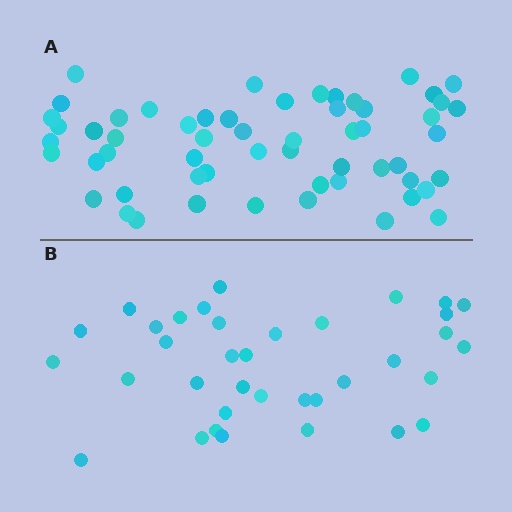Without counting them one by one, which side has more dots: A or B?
Region A (the top region) has more dots.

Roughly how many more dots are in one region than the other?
Region A has approximately 20 more dots than region B.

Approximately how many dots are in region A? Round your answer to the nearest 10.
About 60 dots. (The exact count is 57, which rounds to 60.)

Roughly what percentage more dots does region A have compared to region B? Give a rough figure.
About 60% more.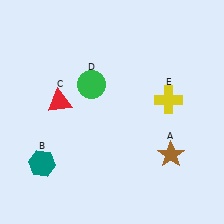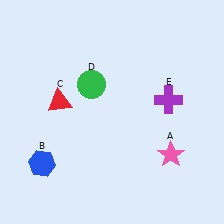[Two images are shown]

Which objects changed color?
A changed from brown to pink. B changed from teal to blue. E changed from yellow to purple.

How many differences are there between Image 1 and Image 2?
There are 3 differences between the two images.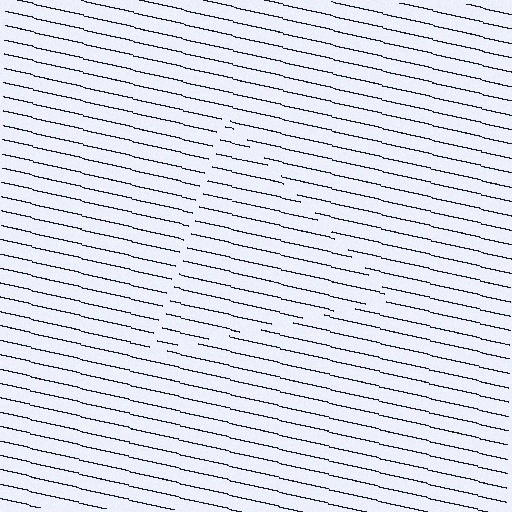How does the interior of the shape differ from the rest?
The interior of the shape contains the same grating, shifted by half a period — the contour is defined by the phase discontinuity where line-ends from the inner and outer gratings abut.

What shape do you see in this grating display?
An illusory triangle. The interior of the shape contains the same grating, shifted by half a period — the contour is defined by the phase discontinuity where line-ends from the inner and outer gratings abut.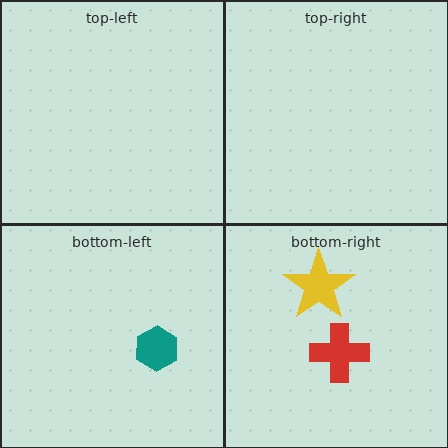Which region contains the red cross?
The bottom-right region.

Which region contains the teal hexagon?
The bottom-left region.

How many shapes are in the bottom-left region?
1.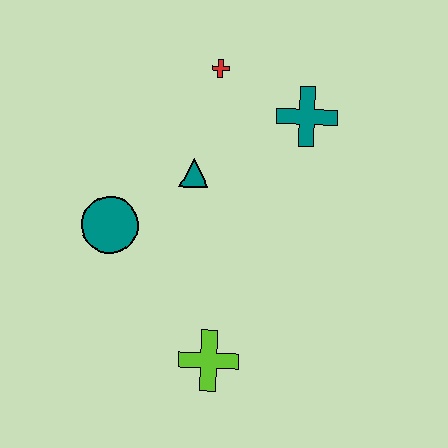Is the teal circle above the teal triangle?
No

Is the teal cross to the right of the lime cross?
Yes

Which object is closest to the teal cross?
The red cross is closest to the teal cross.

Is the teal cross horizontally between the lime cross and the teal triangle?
No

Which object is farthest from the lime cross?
The red cross is farthest from the lime cross.